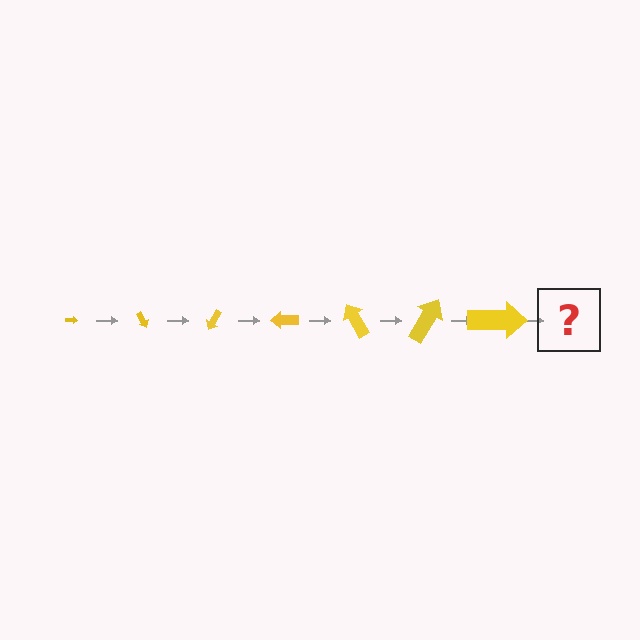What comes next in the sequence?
The next element should be an arrow, larger than the previous one and rotated 420 degrees from the start.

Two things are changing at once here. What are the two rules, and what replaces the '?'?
The two rules are that the arrow grows larger each step and it rotates 60 degrees each step. The '?' should be an arrow, larger than the previous one and rotated 420 degrees from the start.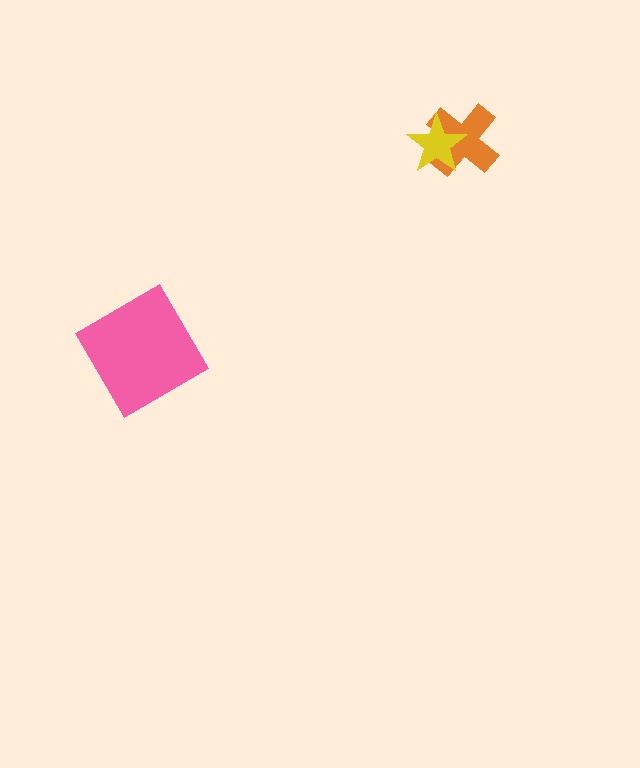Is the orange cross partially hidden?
Yes, it is partially covered by another shape.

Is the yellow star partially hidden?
No, no other shape covers it.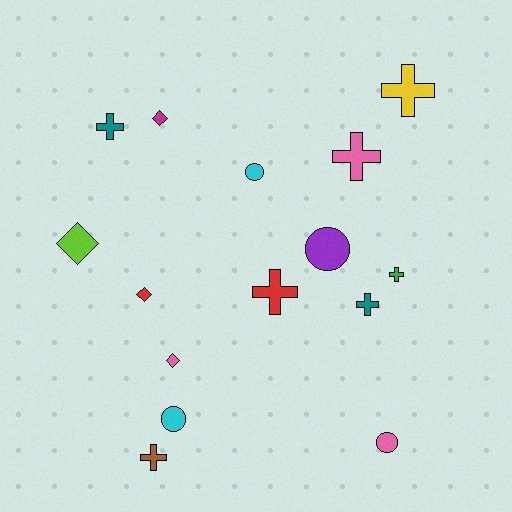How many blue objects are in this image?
There are no blue objects.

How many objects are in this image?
There are 15 objects.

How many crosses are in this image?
There are 7 crosses.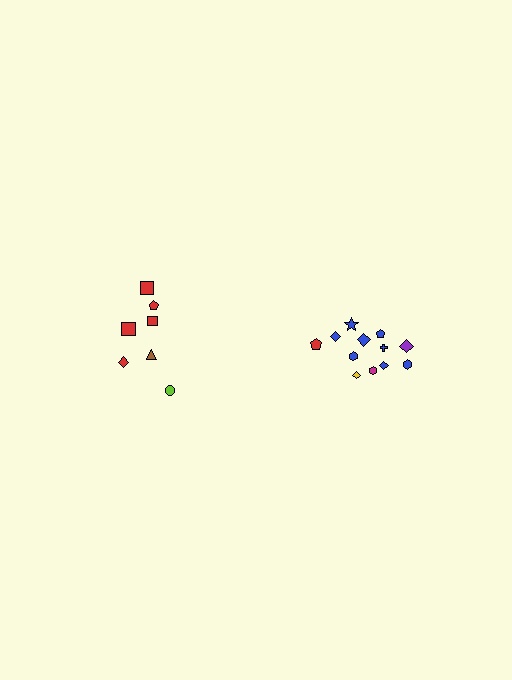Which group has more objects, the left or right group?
The right group.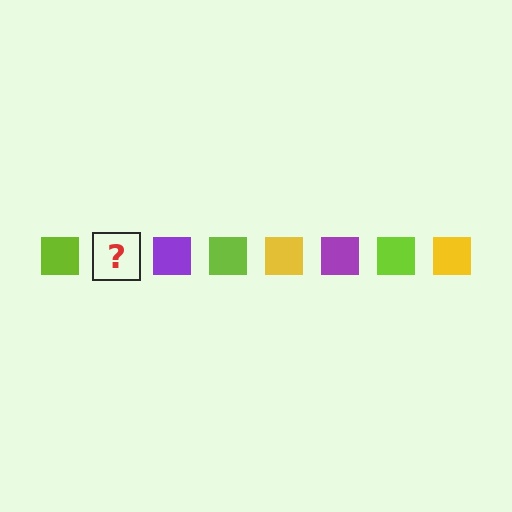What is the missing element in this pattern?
The missing element is a yellow square.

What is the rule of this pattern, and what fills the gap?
The rule is that the pattern cycles through lime, yellow, purple squares. The gap should be filled with a yellow square.